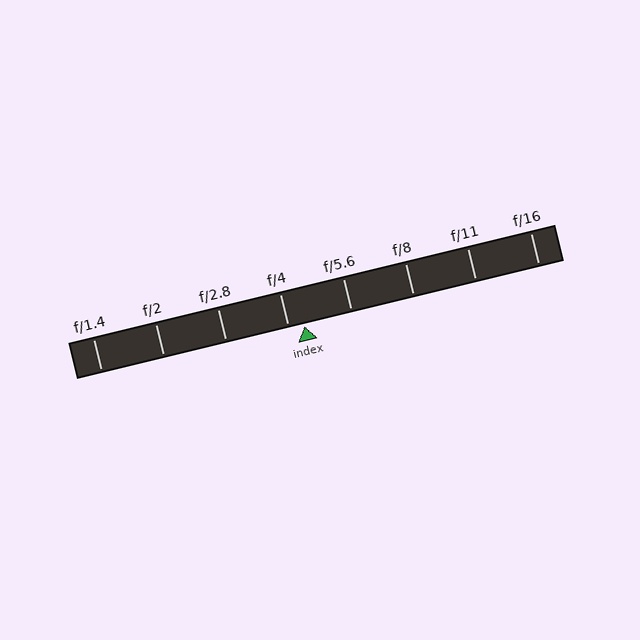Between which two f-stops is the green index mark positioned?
The index mark is between f/4 and f/5.6.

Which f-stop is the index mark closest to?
The index mark is closest to f/4.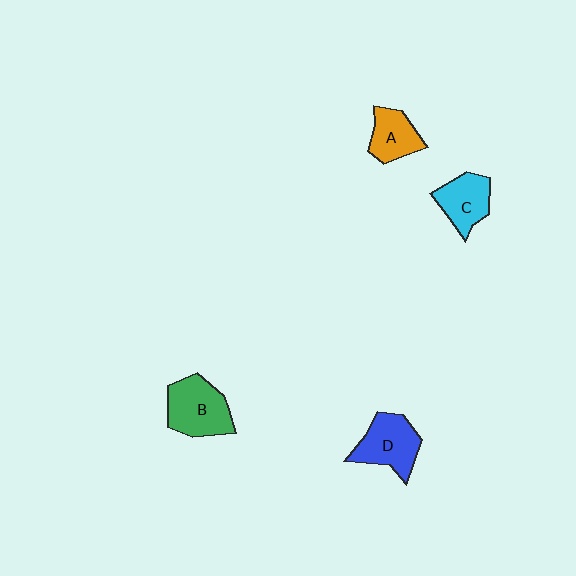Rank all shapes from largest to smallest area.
From largest to smallest: B (green), D (blue), C (cyan), A (orange).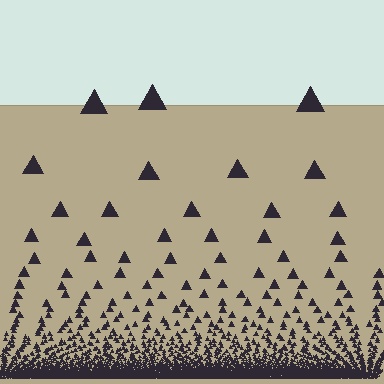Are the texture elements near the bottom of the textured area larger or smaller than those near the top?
Smaller. The gradient is inverted — elements near the bottom are smaller and denser.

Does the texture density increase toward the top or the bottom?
Density increases toward the bottom.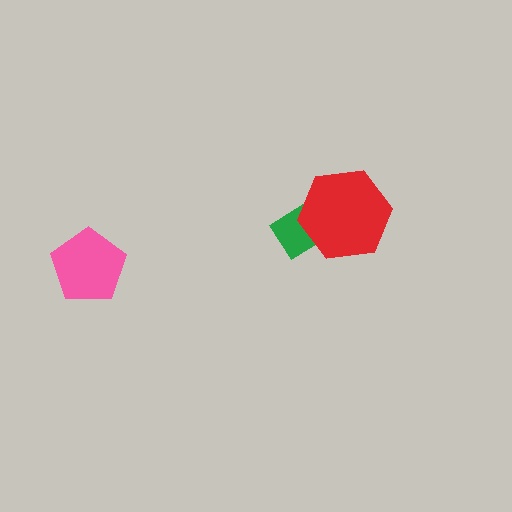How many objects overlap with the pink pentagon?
0 objects overlap with the pink pentagon.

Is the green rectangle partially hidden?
Yes, it is partially covered by another shape.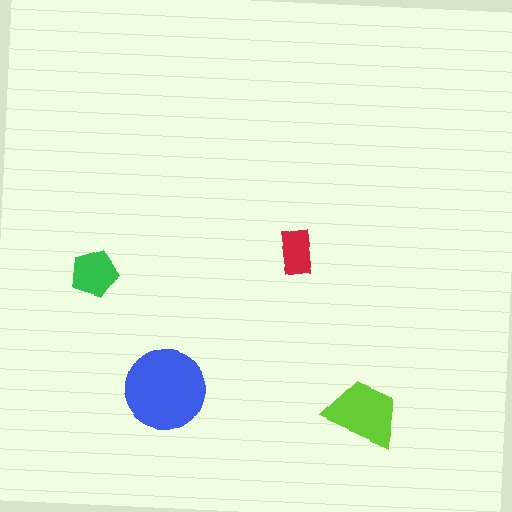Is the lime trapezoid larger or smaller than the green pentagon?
Larger.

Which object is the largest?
The blue circle.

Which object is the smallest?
The red rectangle.